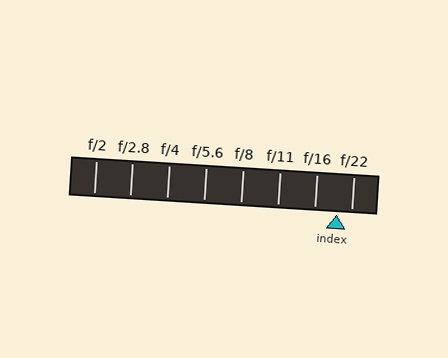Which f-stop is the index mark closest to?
The index mark is closest to f/22.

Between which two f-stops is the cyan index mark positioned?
The index mark is between f/16 and f/22.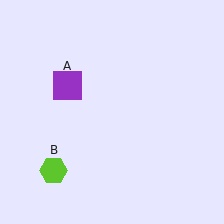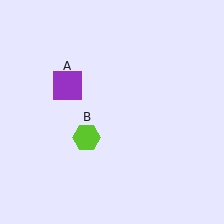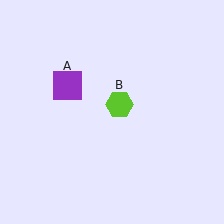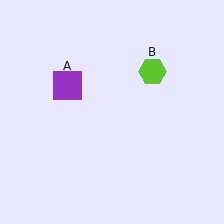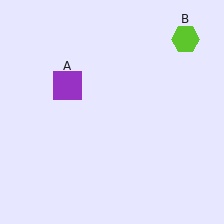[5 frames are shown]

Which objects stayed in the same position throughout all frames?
Purple square (object A) remained stationary.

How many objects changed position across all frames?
1 object changed position: lime hexagon (object B).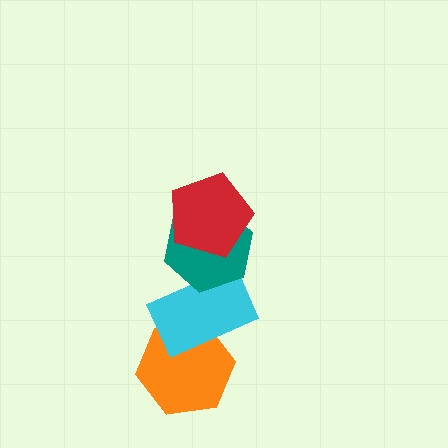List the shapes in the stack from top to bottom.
From top to bottom: the red pentagon, the teal hexagon, the cyan rectangle, the orange hexagon.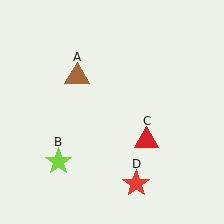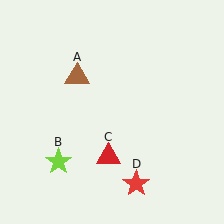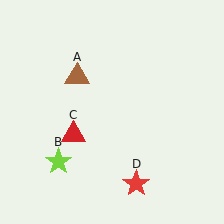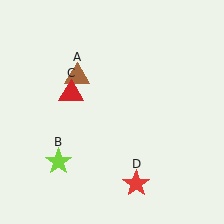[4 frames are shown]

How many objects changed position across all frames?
1 object changed position: red triangle (object C).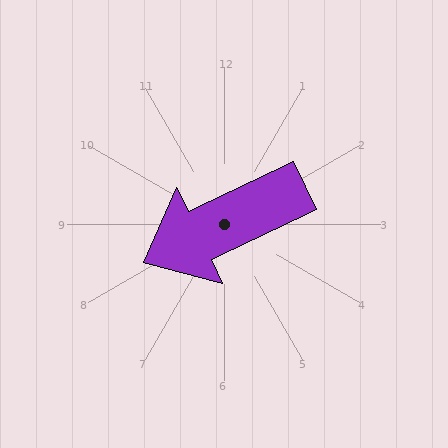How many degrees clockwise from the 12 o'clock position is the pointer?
Approximately 245 degrees.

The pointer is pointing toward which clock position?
Roughly 8 o'clock.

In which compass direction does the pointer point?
Southwest.